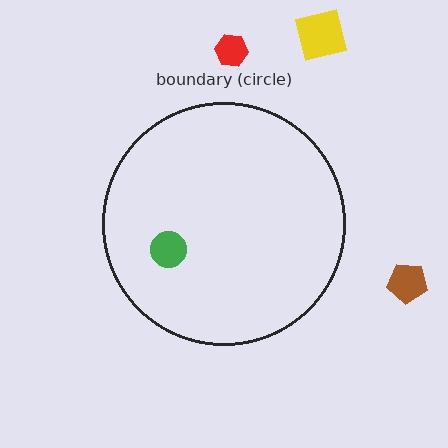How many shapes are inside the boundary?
1 inside, 3 outside.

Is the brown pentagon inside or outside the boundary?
Outside.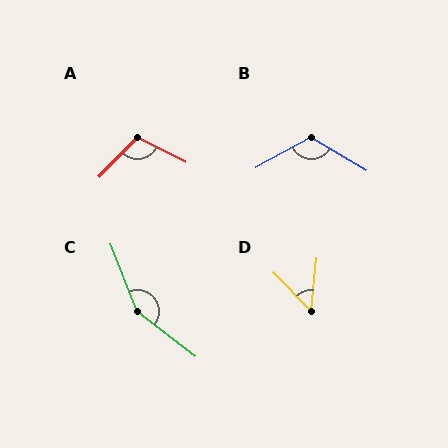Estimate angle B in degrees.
Approximately 121 degrees.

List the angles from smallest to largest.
D (50°), A (107°), B (121°), C (149°).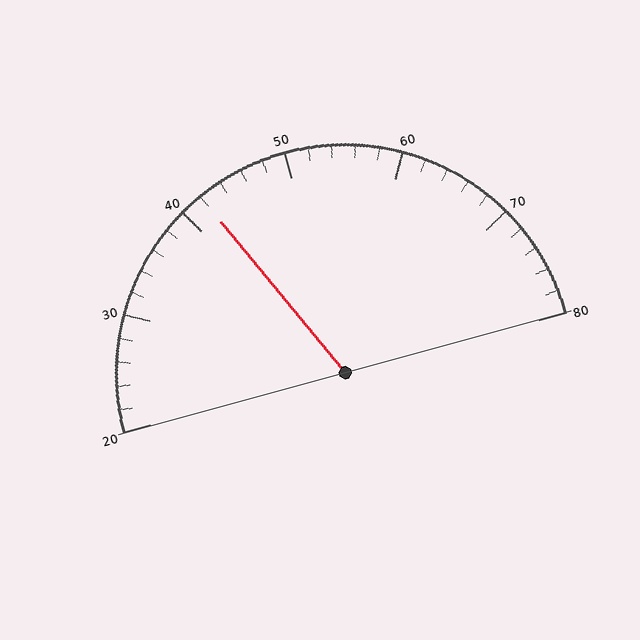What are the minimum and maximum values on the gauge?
The gauge ranges from 20 to 80.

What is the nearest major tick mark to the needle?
The nearest major tick mark is 40.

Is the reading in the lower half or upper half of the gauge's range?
The reading is in the lower half of the range (20 to 80).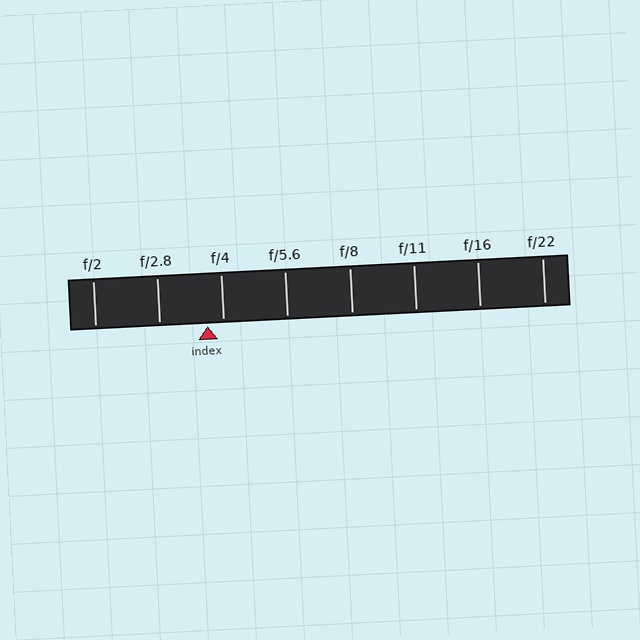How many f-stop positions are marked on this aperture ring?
There are 8 f-stop positions marked.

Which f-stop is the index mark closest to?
The index mark is closest to f/4.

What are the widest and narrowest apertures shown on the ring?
The widest aperture shown is f/2 and the narrowest is f/22.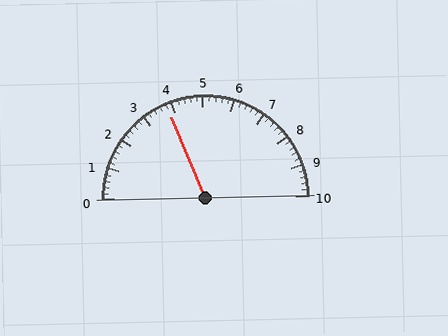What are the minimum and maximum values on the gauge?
The gauge ranges from 0 to 10.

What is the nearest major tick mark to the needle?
The nearest major tick mark is 4.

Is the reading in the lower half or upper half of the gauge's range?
The reading is in the lower half of the range (0 to 10).